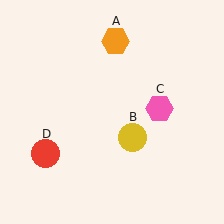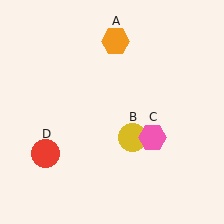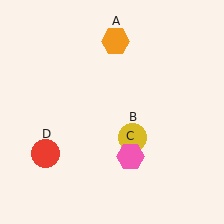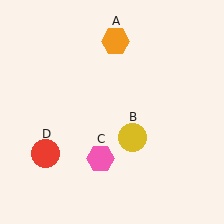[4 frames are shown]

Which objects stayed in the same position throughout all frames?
Orange hexagon (object A) and yellow circle (object B) and red circle (object D) remained stationary.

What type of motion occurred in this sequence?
The pink hexagon (object C) rotated clockwise around the center of the scene.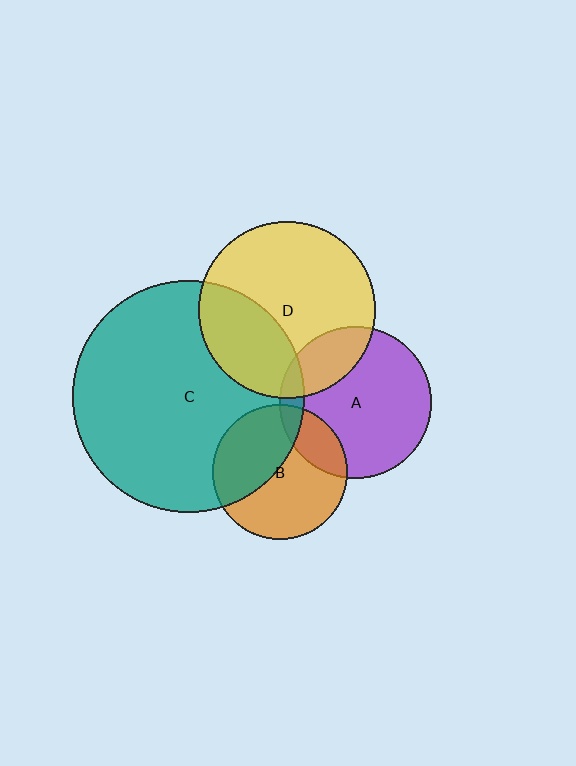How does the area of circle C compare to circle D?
Approximately 1.7 times.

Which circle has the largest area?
Circle C (teal).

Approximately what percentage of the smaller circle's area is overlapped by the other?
Approximately 30%.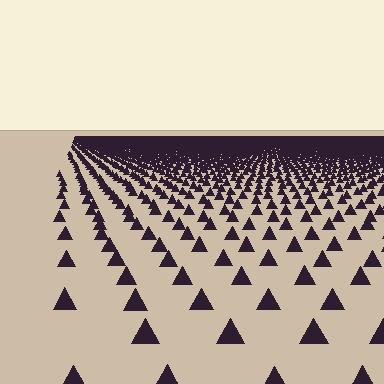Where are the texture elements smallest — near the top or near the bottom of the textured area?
Near the top.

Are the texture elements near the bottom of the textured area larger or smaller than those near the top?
Larger. Near the bottom, elements are closer to the viewer and appear at a bigger on-screen size.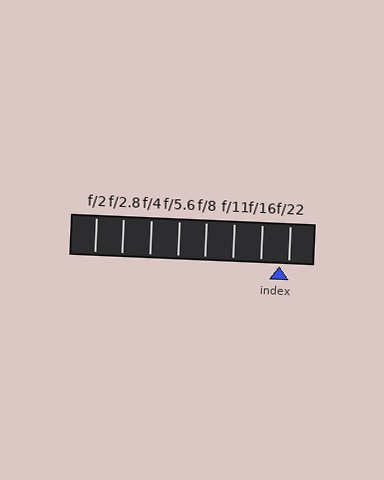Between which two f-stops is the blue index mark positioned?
The index mark is between f/16 and f/22.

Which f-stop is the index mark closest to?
The index mark is closest to f/22.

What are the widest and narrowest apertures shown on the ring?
The widest aperture shown is f/2 and the narrowest is f/22.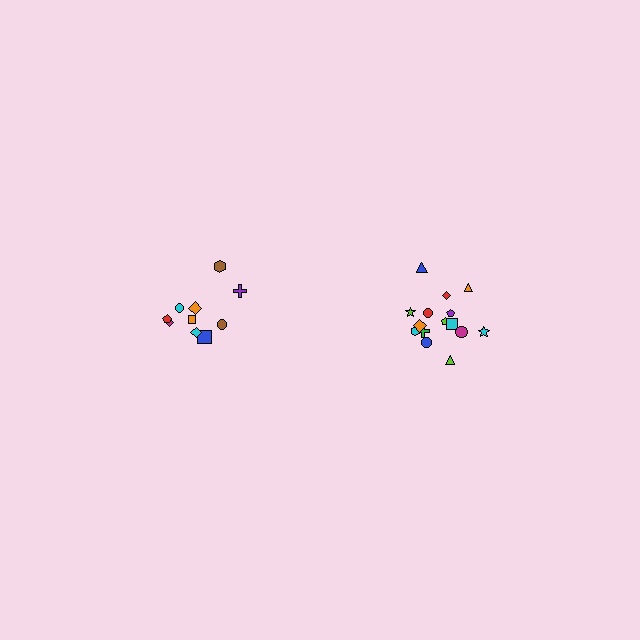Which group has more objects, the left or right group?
The right group.